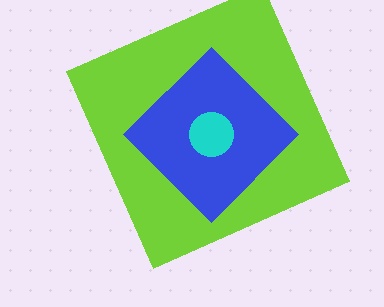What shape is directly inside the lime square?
The blue diamond.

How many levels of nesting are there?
3.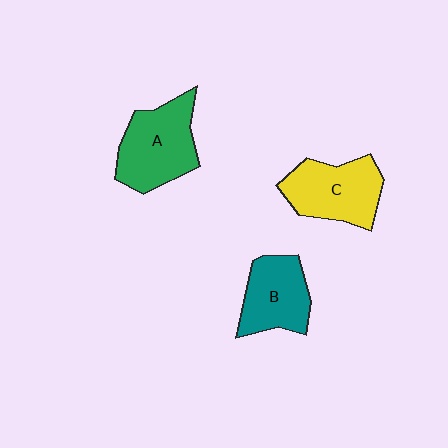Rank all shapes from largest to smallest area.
From largest to smallest: A (green), C (yellow), B (teal).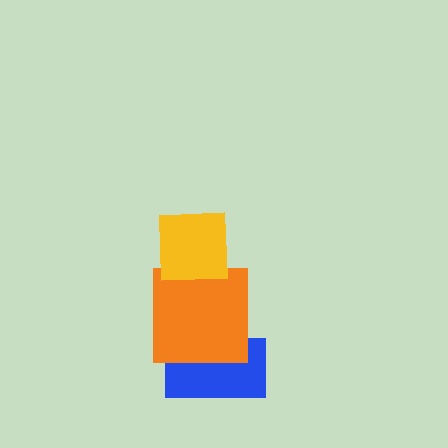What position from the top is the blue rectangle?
The blue rectangle is 3rd from the top.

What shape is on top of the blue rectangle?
The orange square is on top of the blue rectangle.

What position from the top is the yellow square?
The yellow square is 1st from the top.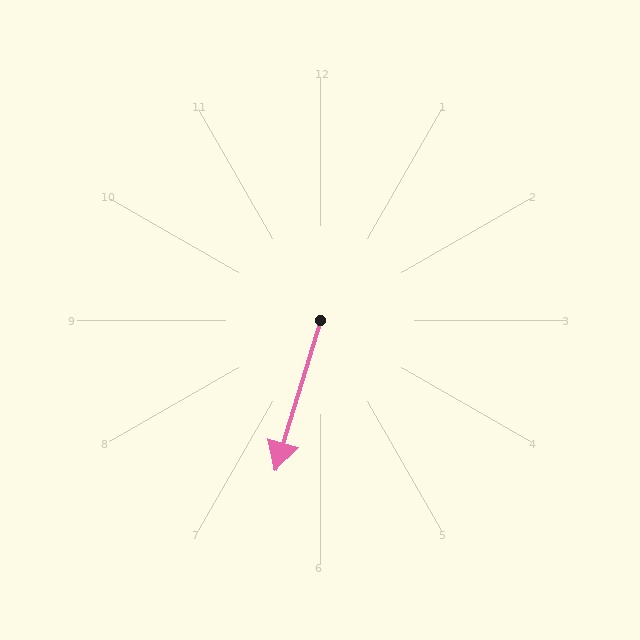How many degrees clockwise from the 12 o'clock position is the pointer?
Approximately 197 degrees.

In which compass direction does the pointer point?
South.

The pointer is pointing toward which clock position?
Roughly 7 o'clock.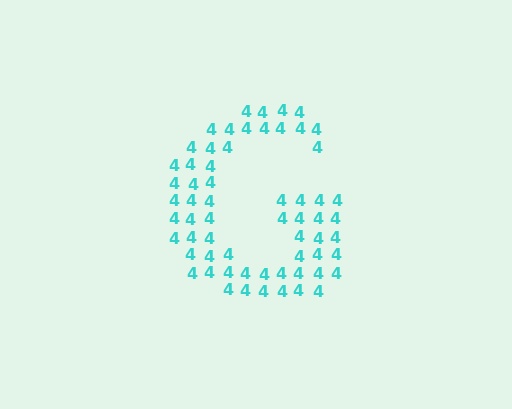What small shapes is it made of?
It is made of small digit 4's.